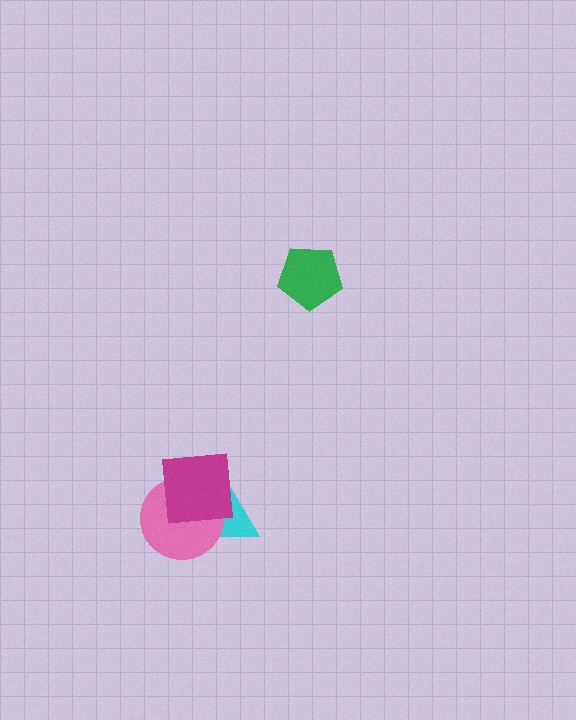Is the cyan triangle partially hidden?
Yes, it is partially covered by another shape.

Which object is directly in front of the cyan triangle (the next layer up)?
The pink circle is directly in front of the cyan triangle.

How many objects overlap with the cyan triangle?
2 objects overlap with the cyan triangle.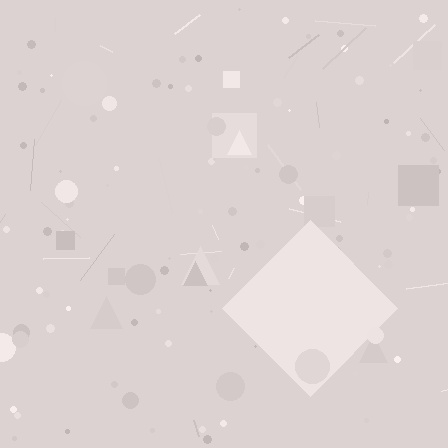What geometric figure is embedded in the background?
A diamond is embedded in the background.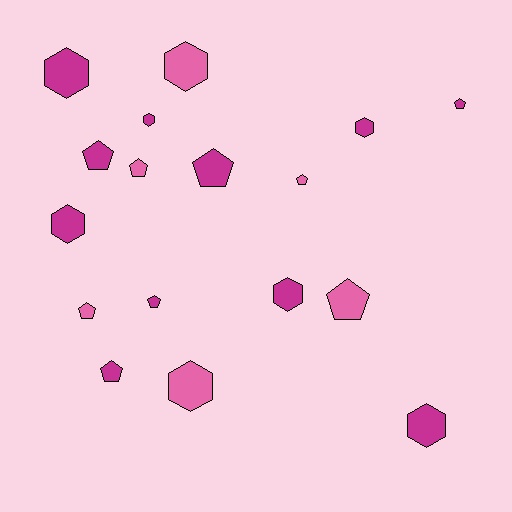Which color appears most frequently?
Magenta, with 11 objects.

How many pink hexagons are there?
There are 2 pink hexagons.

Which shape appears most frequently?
Pentagon, with 9 objects.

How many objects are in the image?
There are 17 objects.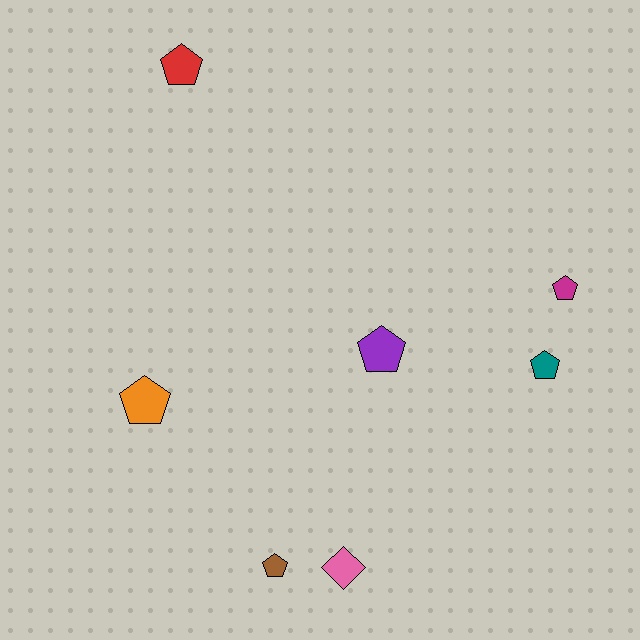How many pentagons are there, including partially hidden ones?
There are 6 pentagons.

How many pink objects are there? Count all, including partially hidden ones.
There is 1 pink object.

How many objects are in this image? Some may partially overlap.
There are 7 objects.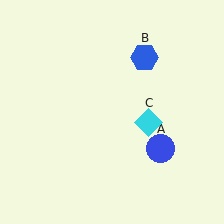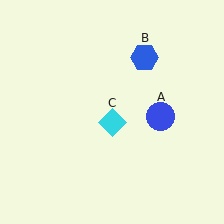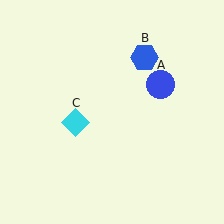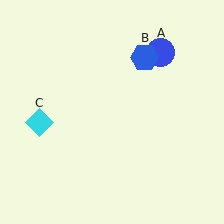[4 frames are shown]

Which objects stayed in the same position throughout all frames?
Blue hexagon (object B) remained stationary.